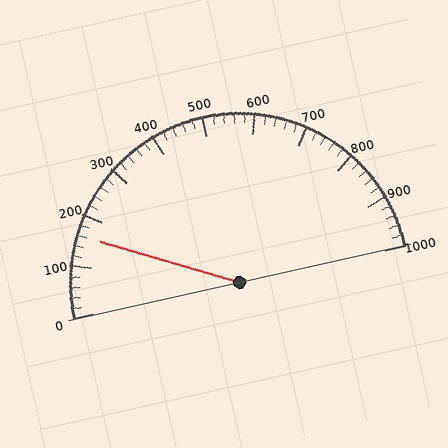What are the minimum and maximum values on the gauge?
The gauge ranges from 0 to 1000.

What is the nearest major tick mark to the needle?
The nearest major tick mark is 200.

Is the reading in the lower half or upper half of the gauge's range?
The reading is in the lower half of the range (0 to 1000).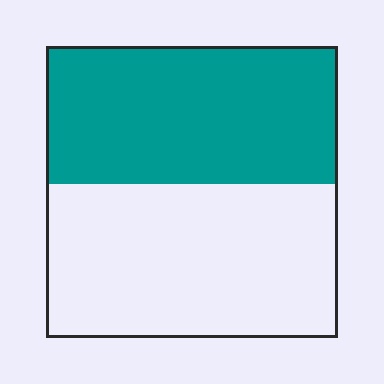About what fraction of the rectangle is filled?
About one half (1/2).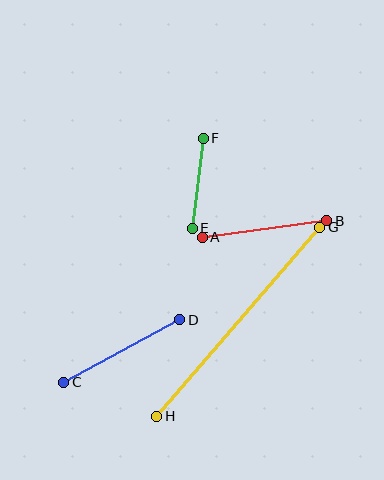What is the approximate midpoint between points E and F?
The midpoint is at approximately (198, 183) pixels.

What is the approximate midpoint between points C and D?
The midpoint is at approximately (122, 351) pixels.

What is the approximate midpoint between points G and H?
The midpoint is at approximately (238, 322) pixels.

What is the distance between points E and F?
The distance is approximately 91 pixels.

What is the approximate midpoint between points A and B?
The midpoint is at approximately (264, 229) pixels.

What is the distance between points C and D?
The distance is approximately 132 pixels.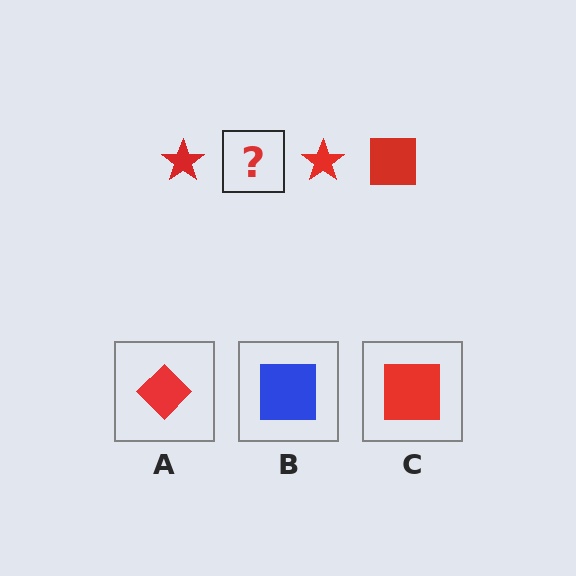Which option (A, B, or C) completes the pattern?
C.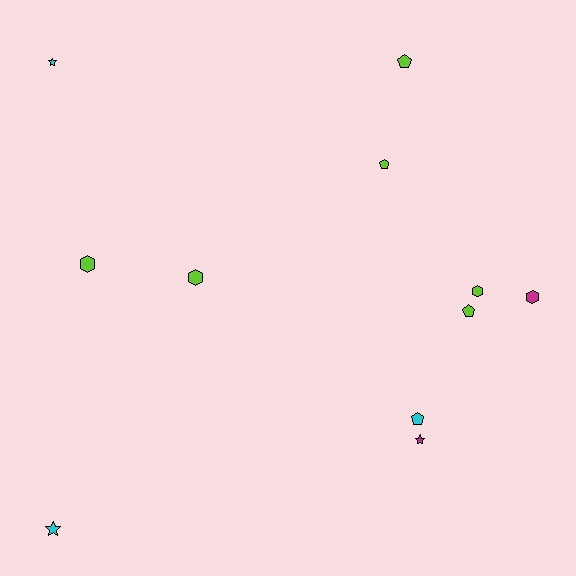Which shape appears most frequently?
Pentagon, with 4 objects.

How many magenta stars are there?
There is 1 magenta star.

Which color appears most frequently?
Lime, with 6 objects.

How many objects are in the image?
There are 11 objects.